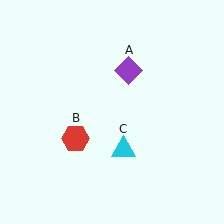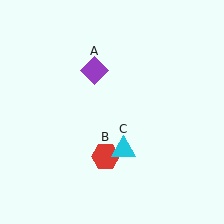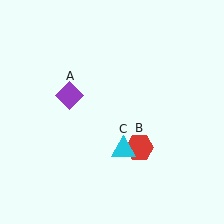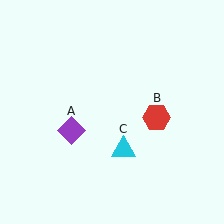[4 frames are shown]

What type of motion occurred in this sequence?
The purple diamond (object A), red hexagon (object B) rotated counterclockwise around the center of the scene.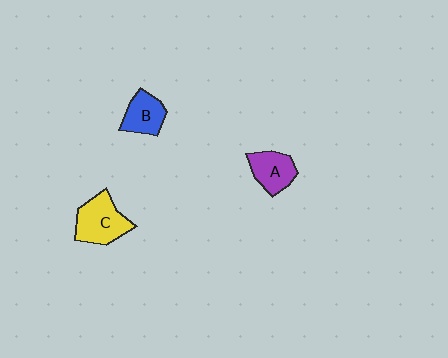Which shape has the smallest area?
Shape B (blue).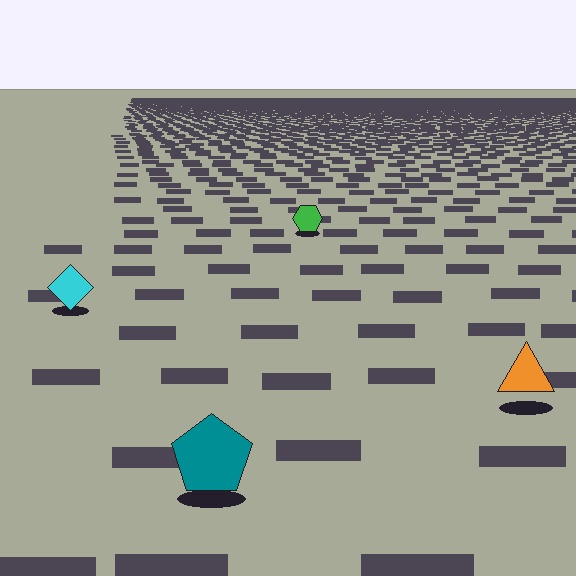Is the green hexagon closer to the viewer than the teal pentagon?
No. The teal pentagon is closer — you can tell from the texture gradient: the ground texture is coarser near it.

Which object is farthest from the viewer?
The green hexagon is farthest from the viewer. It appears smaller and the ground texture around it is denser.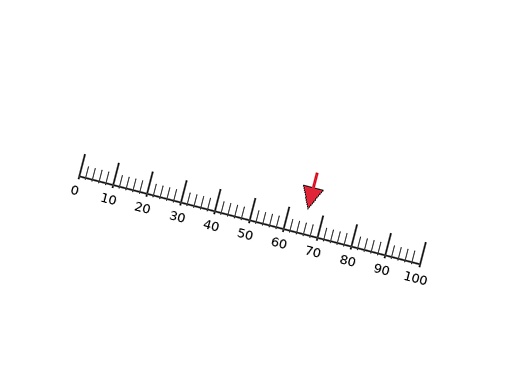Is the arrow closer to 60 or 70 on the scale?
The arrow is closer to 70.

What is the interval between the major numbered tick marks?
The major tick marks are spaced 10 units apart.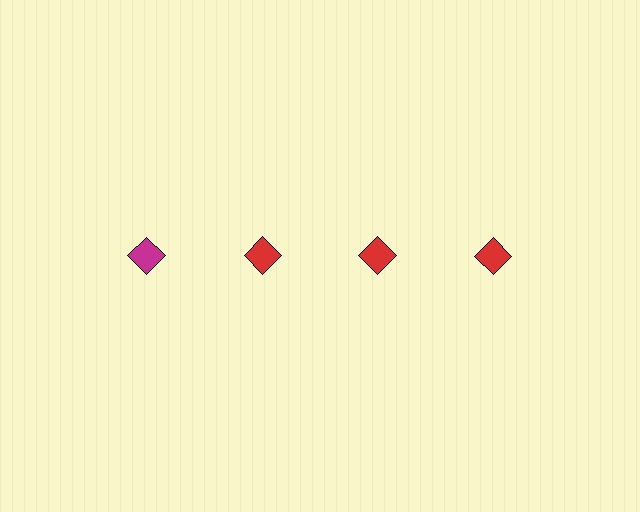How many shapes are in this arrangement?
There are 4 shapes arranged in a grid pattern.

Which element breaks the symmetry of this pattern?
The magenta diamond in the top row, leftmost column breaks the symmetry. All other shapes are red diamonds.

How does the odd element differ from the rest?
It has a different color: magenta instead of red.